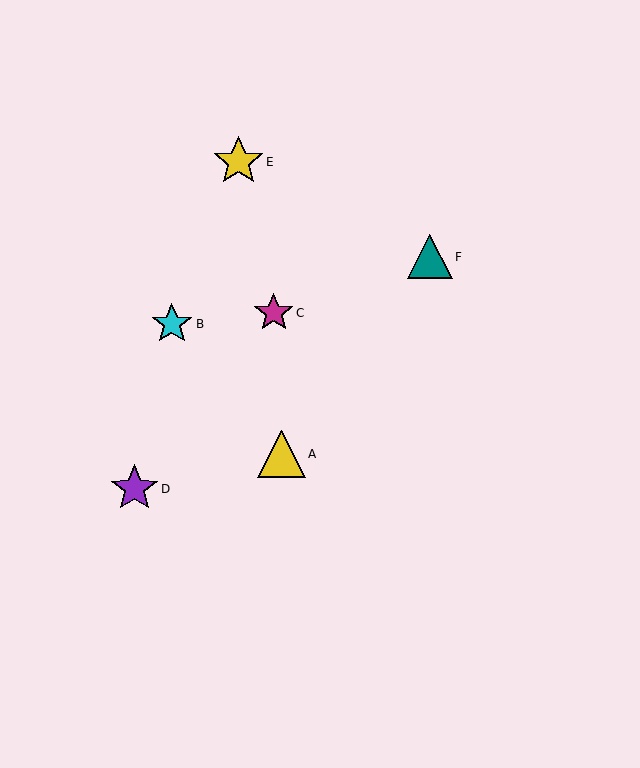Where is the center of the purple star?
The center of the purple star is at (134, 489).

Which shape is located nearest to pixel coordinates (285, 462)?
The yellow triangle (labeled A) at (282, 454) is nearest to that location.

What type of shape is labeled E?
Shape E is a yellow star.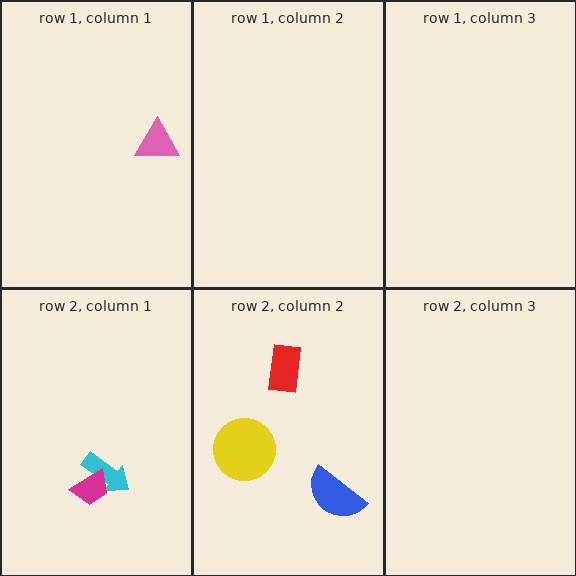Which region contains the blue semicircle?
The row 2, column 2 region.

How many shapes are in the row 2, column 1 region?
2.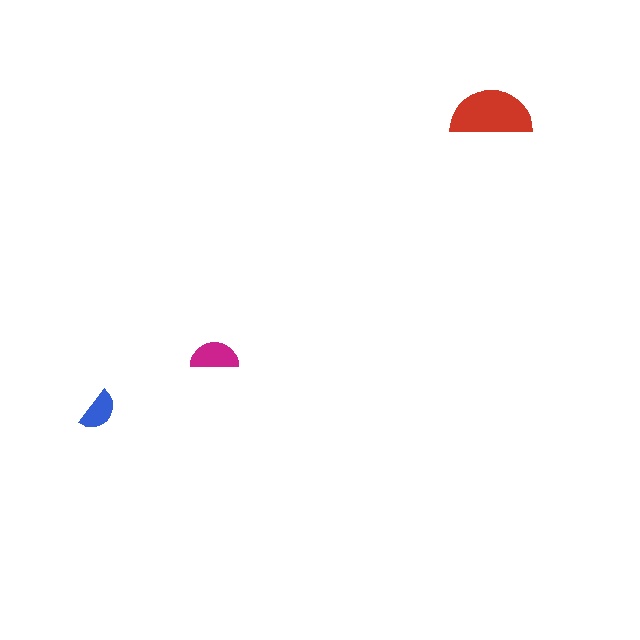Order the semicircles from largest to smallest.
the red one, the magenta one, the blue one.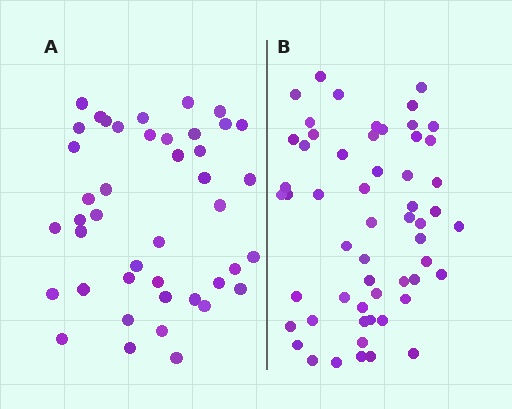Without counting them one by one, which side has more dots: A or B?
Region B (the right region) has more dots.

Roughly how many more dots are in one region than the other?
Region B has approximately 15 more dots than region A.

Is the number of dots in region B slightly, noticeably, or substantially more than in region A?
Region B has noticeably more, but not dramatically so. The ratio is roughly 1.3 to 1.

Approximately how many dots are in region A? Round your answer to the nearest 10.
About 40 dots. (The exact count is 43, which rounds to 40.)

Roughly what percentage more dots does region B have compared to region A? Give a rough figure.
About 30% more.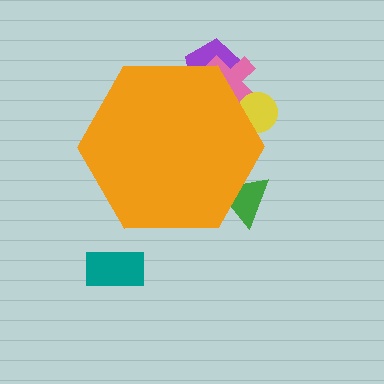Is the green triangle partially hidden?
Yes, the green triangle is partially hidden behind the orange hexagon.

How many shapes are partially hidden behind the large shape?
4 shapes are partially hidden.